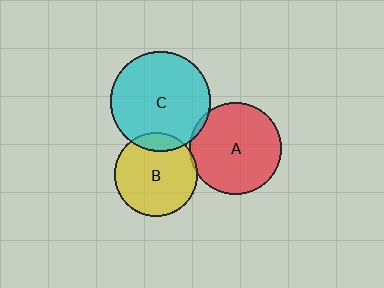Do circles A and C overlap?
Yes.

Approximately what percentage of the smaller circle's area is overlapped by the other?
Approximately 5%.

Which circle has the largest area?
Circle C (cyan).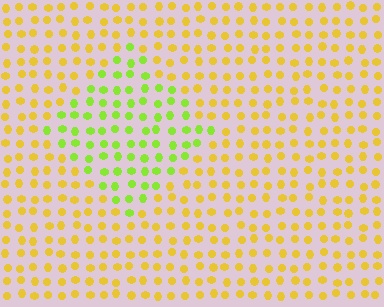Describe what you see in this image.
The image is filled with small yellow elements in a uniform arrangement. A diamond-shaped region is visible where the elements are tinted to a slightly different hue, forming a subtle color boundary.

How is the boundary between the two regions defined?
The boundary is defined purely by a slight shift in hue (about 44 degrees). Spacing, size, and orientation are identical on both sides.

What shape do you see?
I see a diamond.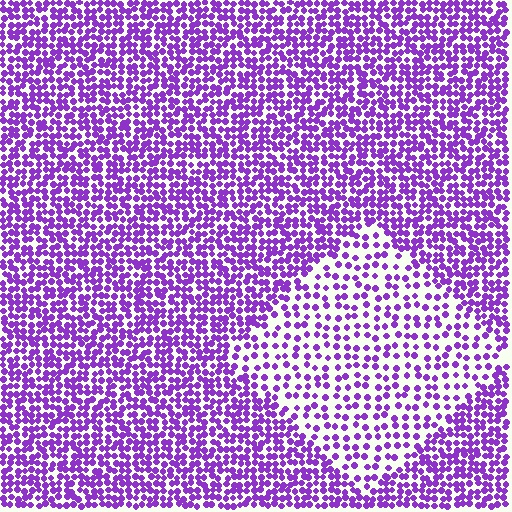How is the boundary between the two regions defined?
The boundary is defined by a change in element density (approximately 2.1x ratio). All elements are the same color, size, and shape.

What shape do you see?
I see a diamond.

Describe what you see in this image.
The image contains small purple elements arranged at two different densities. A diamond-shaped region is visible where the elements are less densely packed than the surrounding area.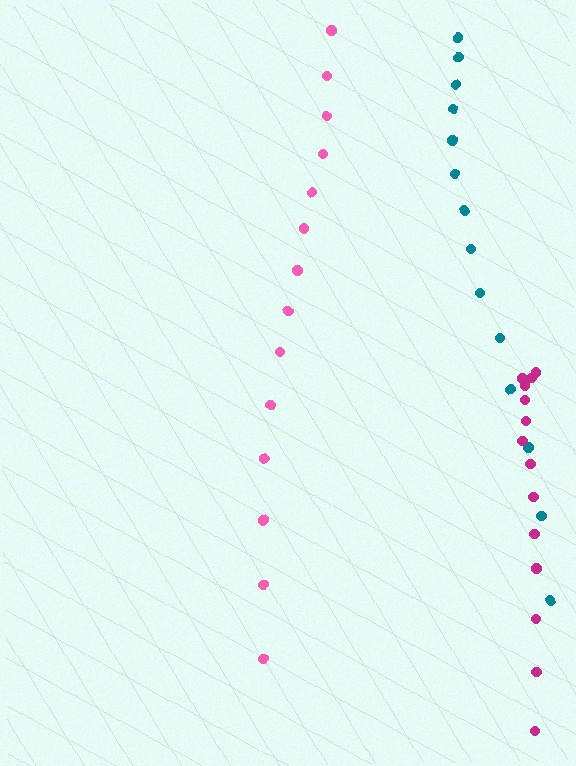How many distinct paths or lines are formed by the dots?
There are 3 distinct paths.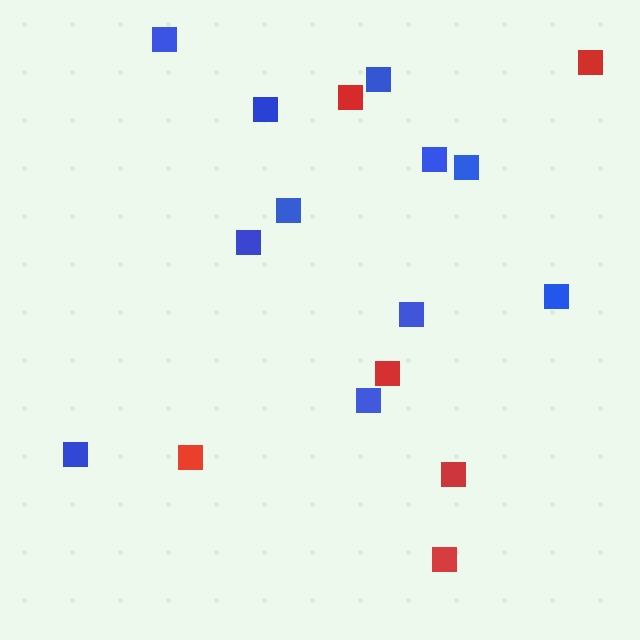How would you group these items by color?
There are 2 groups: one group of red squares (6) and one group of blue squares (11).